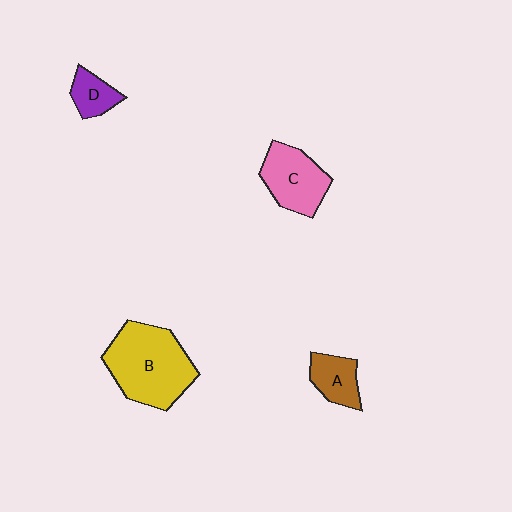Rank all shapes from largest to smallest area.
From largest to smallest: B (yellow), C (pink), A (brown), D (purple).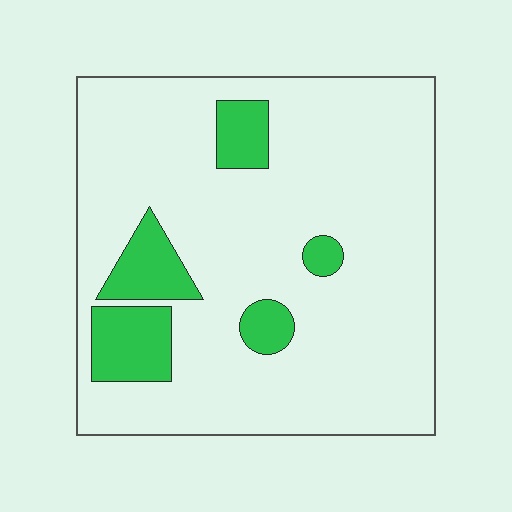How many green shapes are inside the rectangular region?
5.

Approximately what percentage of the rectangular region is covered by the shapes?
Approximately 15%.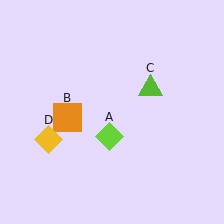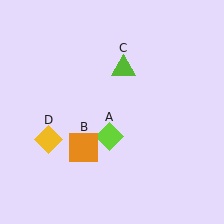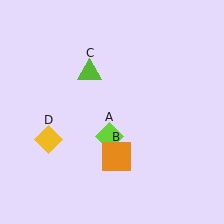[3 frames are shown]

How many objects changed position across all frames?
2 objects changed position: orange square (object B), lime triangle (object C).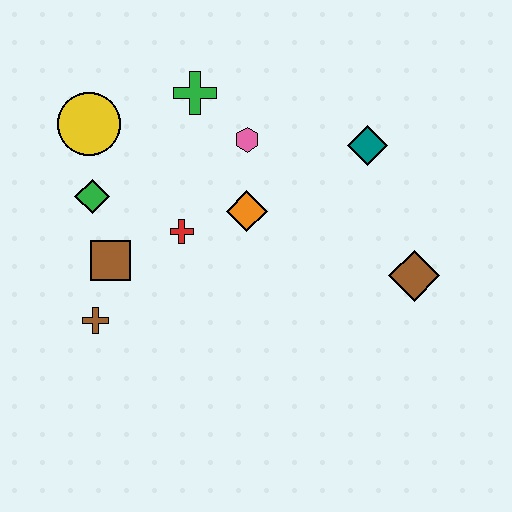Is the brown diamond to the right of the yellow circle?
Yes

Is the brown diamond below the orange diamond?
Yes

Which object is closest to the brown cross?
The brown square is closest to the brown cross.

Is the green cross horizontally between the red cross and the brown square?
No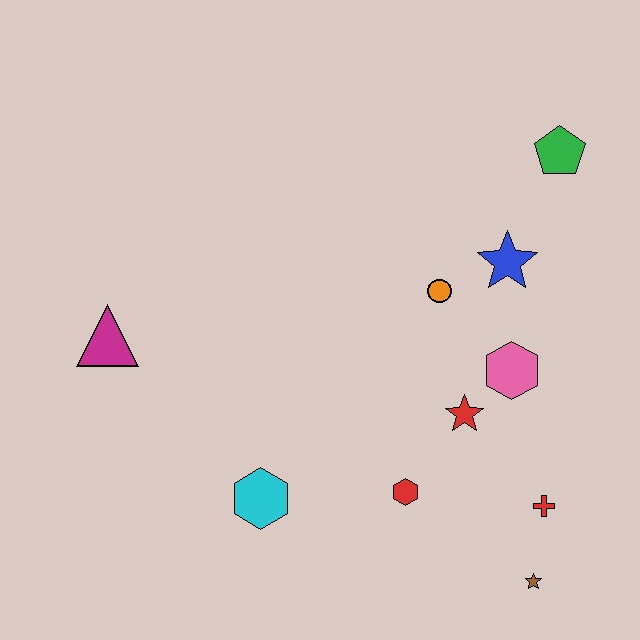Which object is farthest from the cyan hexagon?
The green pentagon is farthest from the cyan hexagon.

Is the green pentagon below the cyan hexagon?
No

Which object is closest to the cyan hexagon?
The red hexagon is closest to the cyan hexagon.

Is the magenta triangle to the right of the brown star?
No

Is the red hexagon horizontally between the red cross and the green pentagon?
No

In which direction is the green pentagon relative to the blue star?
The green pentagon is above the blue star.